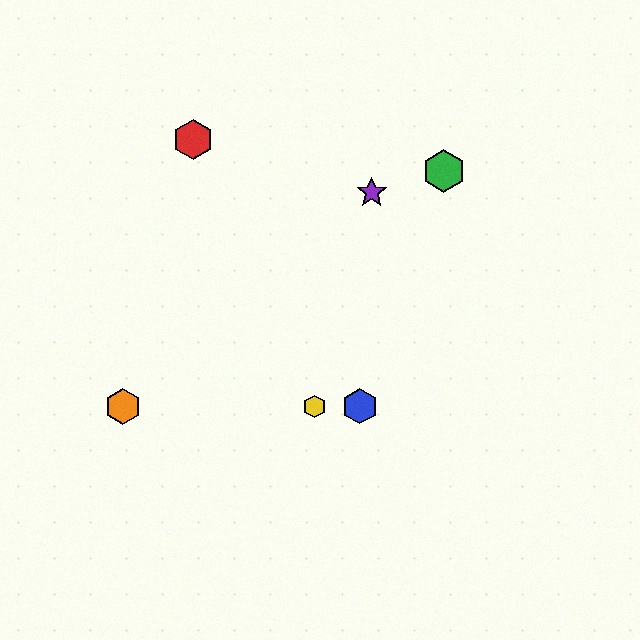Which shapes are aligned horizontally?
The blue hexagon, the yellow hexagon, the orange hexagon are aligned horizontally.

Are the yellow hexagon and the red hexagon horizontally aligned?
No, the yellow hexagon is at y≈406 and the red hexagon is at y≈139.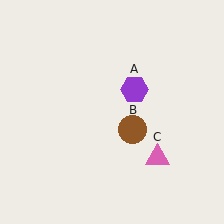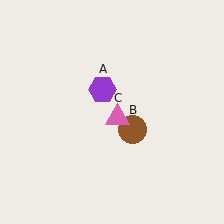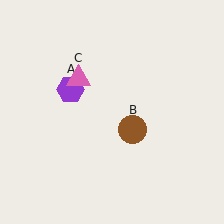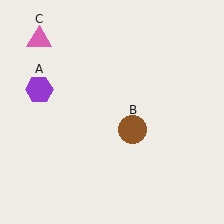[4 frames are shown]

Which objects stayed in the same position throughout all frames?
Brown circle (object B) remained stationary.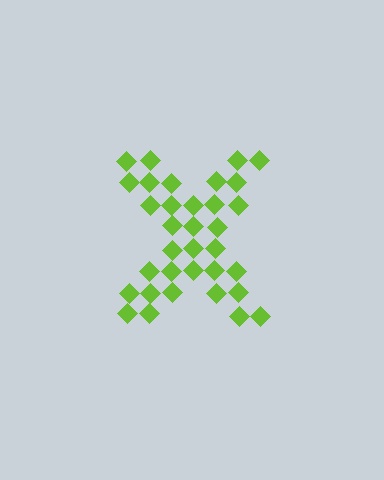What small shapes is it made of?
It is made of small diamonds.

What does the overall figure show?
The overall figure shows the letter X.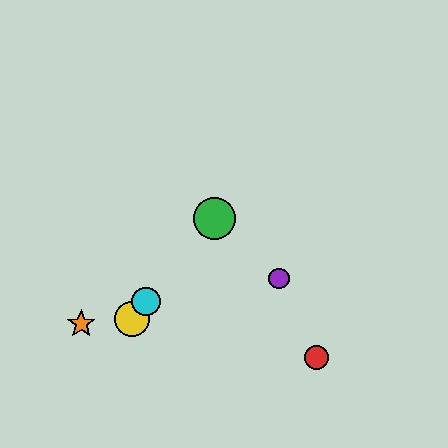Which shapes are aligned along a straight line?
The blue star, the green circle, the yellow circle, the cyan circle are aligned along a straight line.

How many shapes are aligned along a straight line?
4 shapes (the blue star, the green circle, the yellow circle, the cyan circle) are aligned along a straight line.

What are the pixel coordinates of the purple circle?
The purple circle is at (279, 278).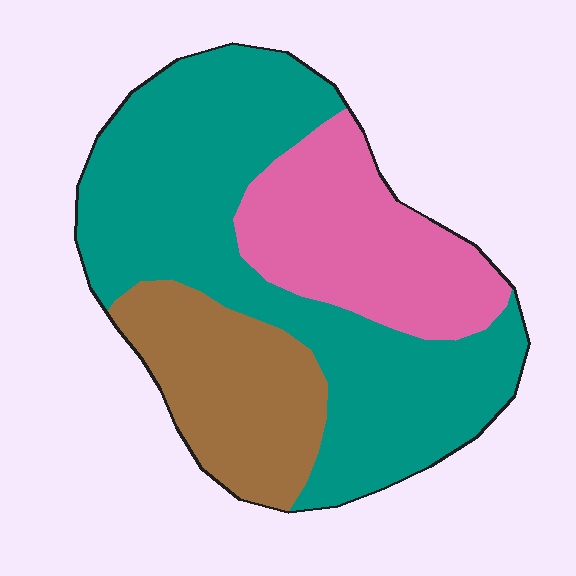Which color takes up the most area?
Teal, at roughly 55%.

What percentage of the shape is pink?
Pink takes up between a sixth and a third of the shape.